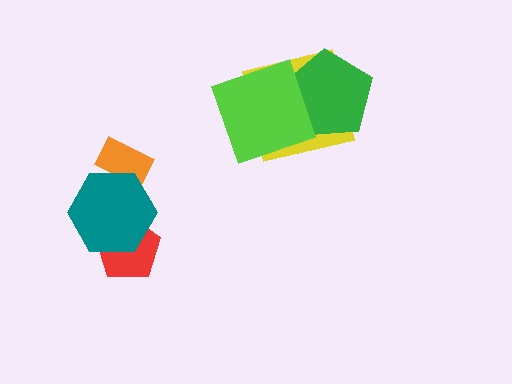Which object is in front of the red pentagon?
The teal hexagon is in front of the red pentagon.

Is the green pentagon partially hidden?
Yes, it is partially covered by another shape.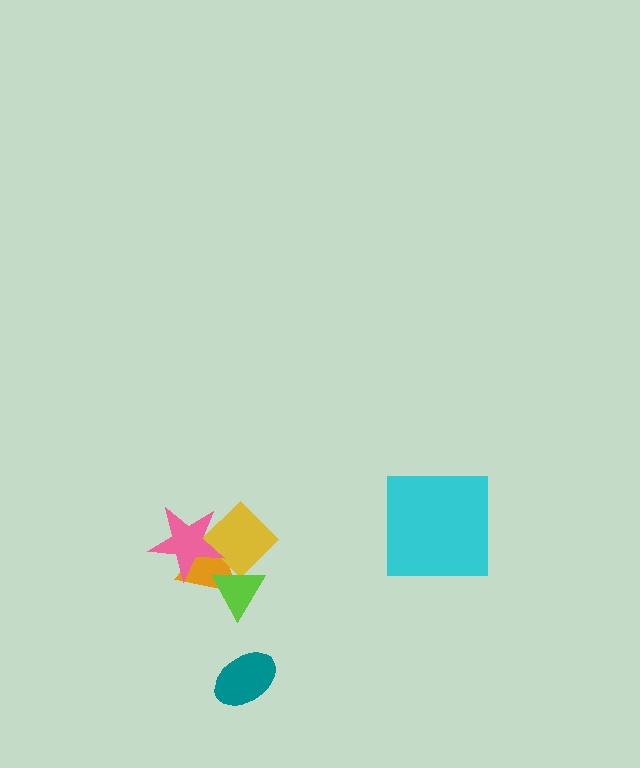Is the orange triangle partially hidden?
Yes, it is partially covered by another shape.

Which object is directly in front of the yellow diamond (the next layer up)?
The lime triangle is directly in front of the yellow diamond.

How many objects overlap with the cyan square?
0 objects overlap with the cyan square.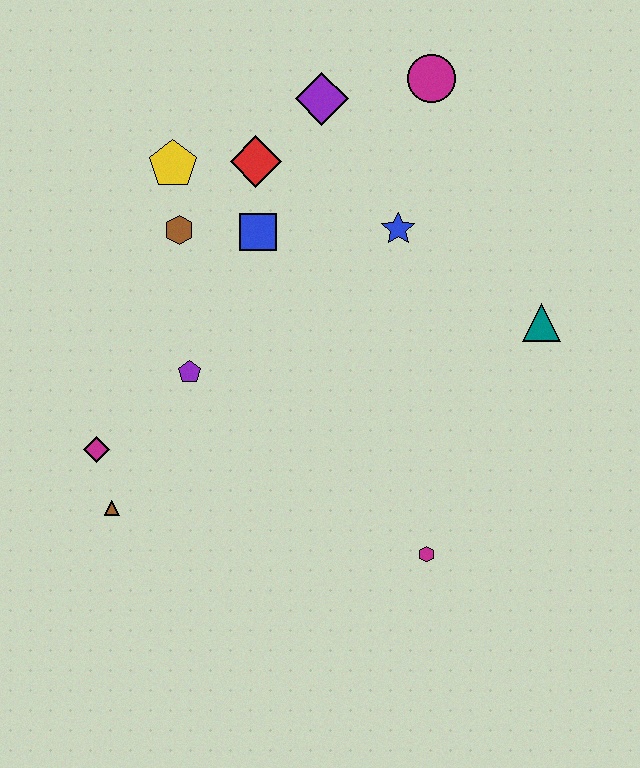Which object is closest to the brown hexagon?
The yellow pentagon is closest to the brown hexagon.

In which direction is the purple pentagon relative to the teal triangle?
The purple pentagon is to the left of the teal triangle.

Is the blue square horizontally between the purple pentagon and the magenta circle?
Yes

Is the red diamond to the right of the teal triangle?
No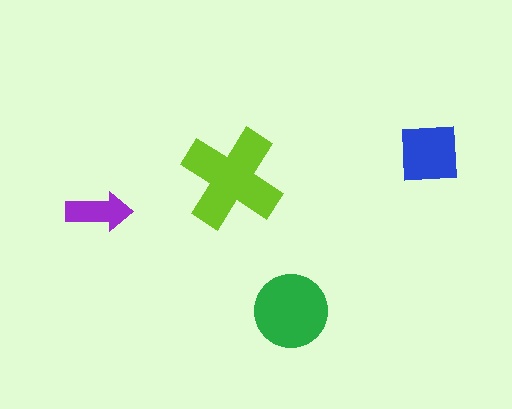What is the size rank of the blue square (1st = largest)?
3rd.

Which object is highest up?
The blue square is topmost.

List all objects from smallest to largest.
The purple arrow, the blue square, the green circle, the lime cross.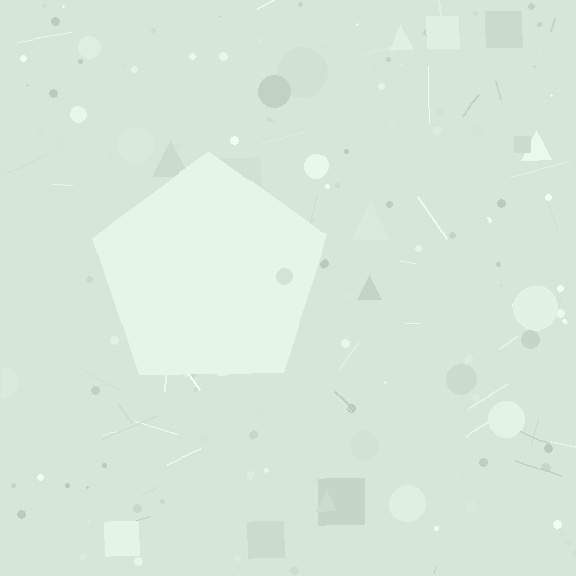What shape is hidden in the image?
A pentagon is hidden in the image.